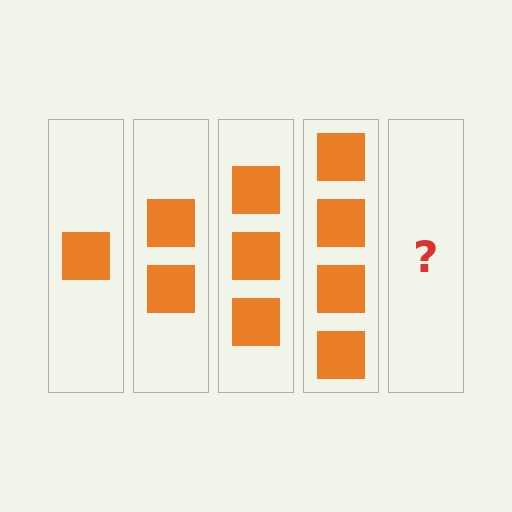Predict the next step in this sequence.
The next step is 5 squares.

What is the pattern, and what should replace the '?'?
The pattern is that each step adds one more square. The '?' should be 5 squares.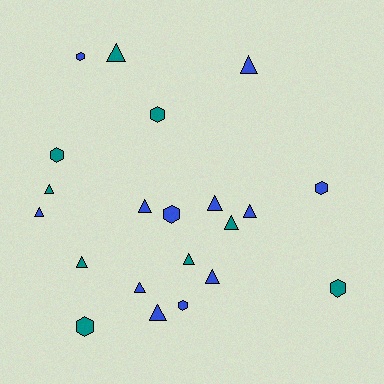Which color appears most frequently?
Blue, with 12 objects.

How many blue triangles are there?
There are 8 blue triangles.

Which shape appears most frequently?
Triangle, with 13 objects.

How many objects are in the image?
There are 21 objects.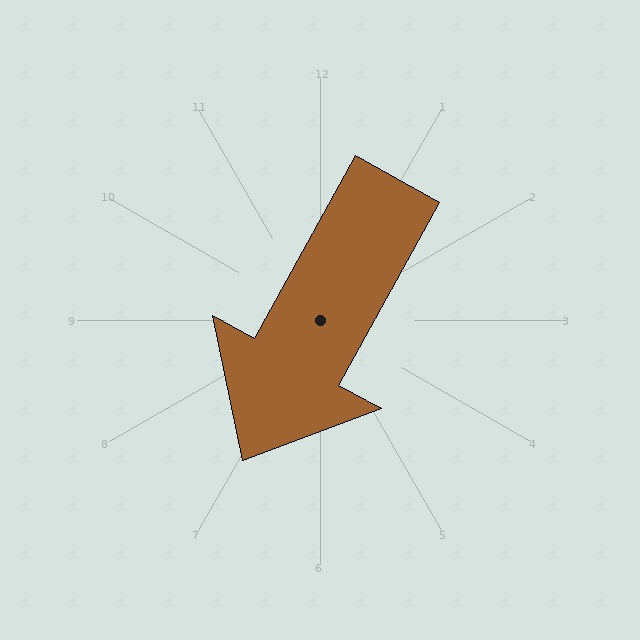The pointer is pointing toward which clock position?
Roughly 7 o'clock.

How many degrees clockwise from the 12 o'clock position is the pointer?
Approximately 209 degrees.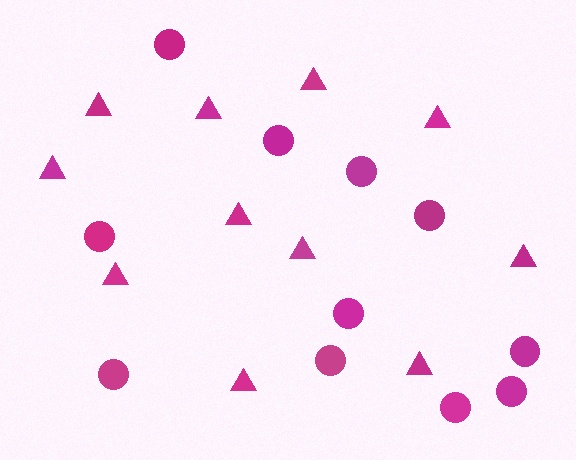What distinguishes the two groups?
There are 2 groups: one group of triangles (11) and one group of circles (11).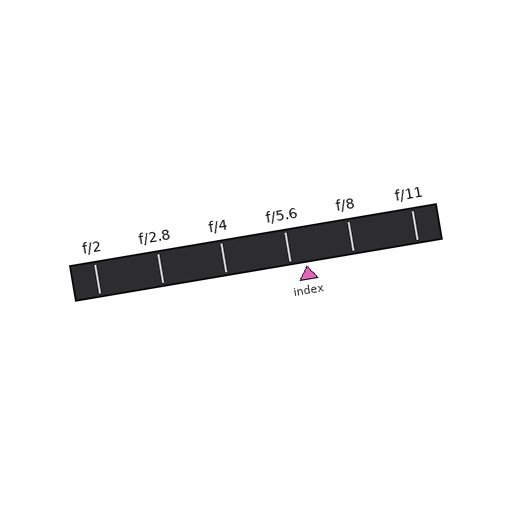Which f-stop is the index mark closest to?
The index mark is closest to f/5.6.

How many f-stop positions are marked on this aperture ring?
There are 6 f-stop positions marked.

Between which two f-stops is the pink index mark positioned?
The index mark is between f/5.6 and f/8.